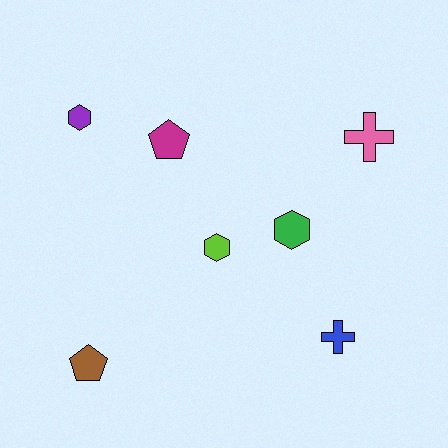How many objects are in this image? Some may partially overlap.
There are 7 objects.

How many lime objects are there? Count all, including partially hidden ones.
There is 1 lime object.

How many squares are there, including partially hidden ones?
There are no squares.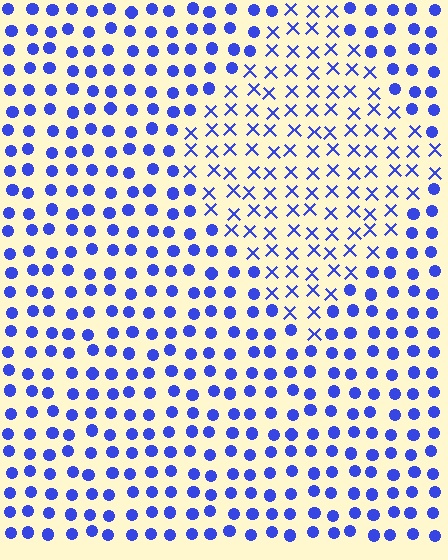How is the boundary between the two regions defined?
The boundary is defined by a change in element shape: X marks inside vs. circles outside. All elements share the same color and spacing.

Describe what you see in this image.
The image is filled with small blue elements arranged in a uniform grid. A diamond-shaped region contains X marks, while the surrounding area contains circles. The boundary is defined purely by the change in element shape.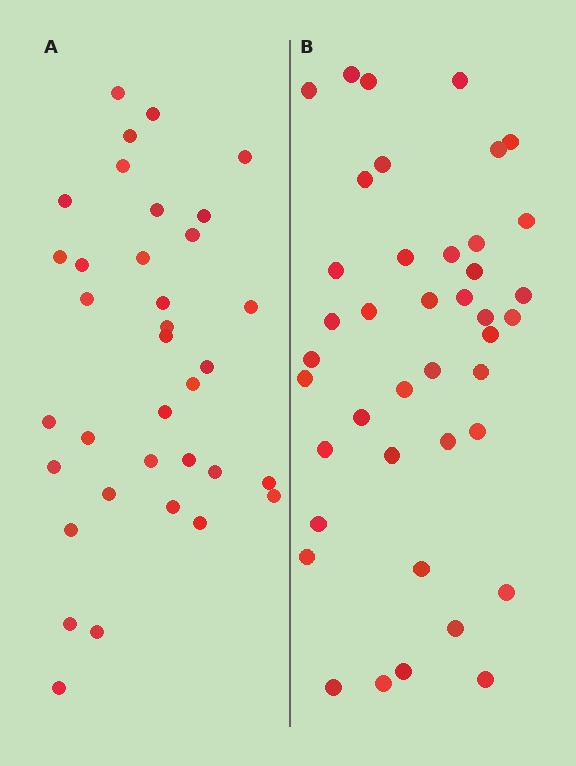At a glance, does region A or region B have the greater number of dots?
Region B (the right region) has more dots.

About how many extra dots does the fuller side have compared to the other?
Region B has about 6 more dots than region A.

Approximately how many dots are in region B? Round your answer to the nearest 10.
About 40 dots. (The exact count is 41, which rounds to 40.)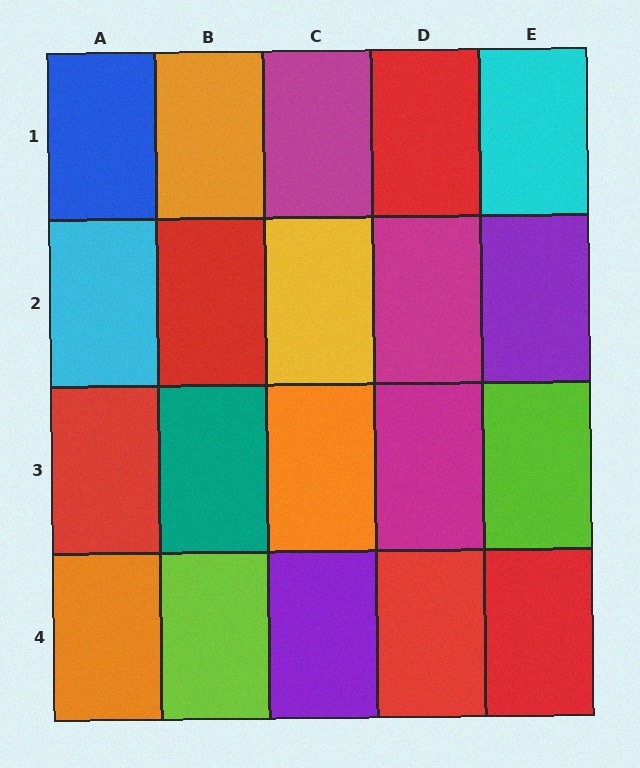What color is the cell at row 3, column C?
Orange.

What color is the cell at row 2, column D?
Magenta.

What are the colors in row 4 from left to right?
Orange, lime, purple, red, red.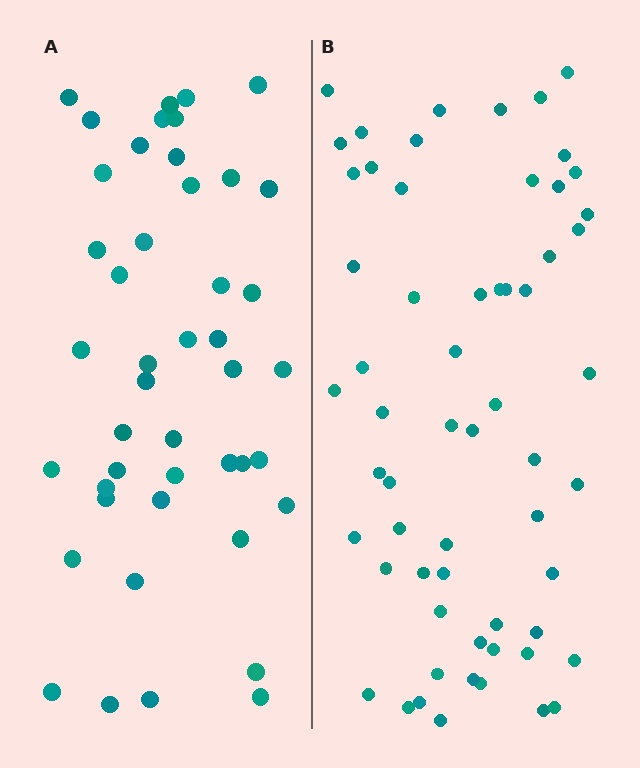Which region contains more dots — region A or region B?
Region B (the right region) has more dots.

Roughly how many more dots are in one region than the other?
Region B has approximately 15 more dots than region A.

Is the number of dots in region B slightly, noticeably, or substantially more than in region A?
Region B has noticeably more, but not dramatically so. The ratio is roughly 1.3 to 1.